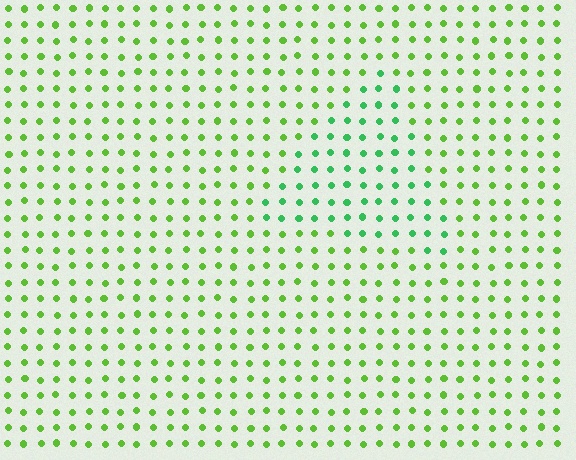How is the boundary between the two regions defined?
The boundary is defined purely by a slight shift in hue (about 35 degrees). Spacing, size, and orientation are identical on both sides.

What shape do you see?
I see a triangle.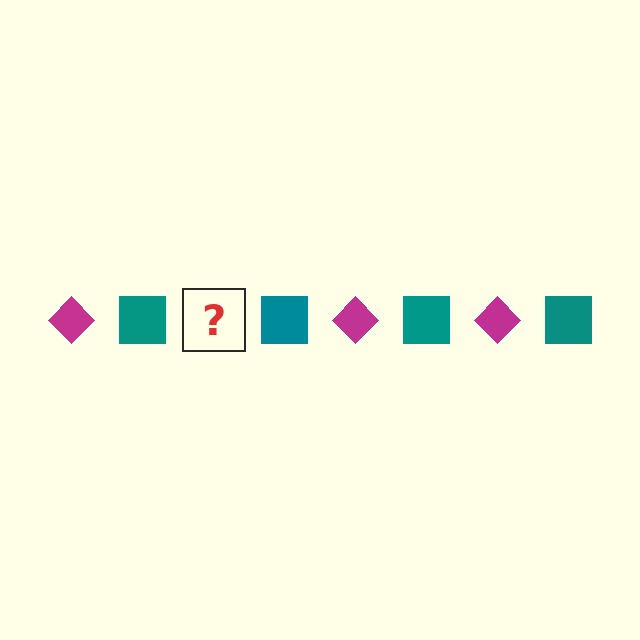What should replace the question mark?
The question mark should be replaced with a magenta diamond.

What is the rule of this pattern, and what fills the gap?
The rule is that the pattern alternates between magenta diamond and teal square. The gap should be filled with a magenta diamond.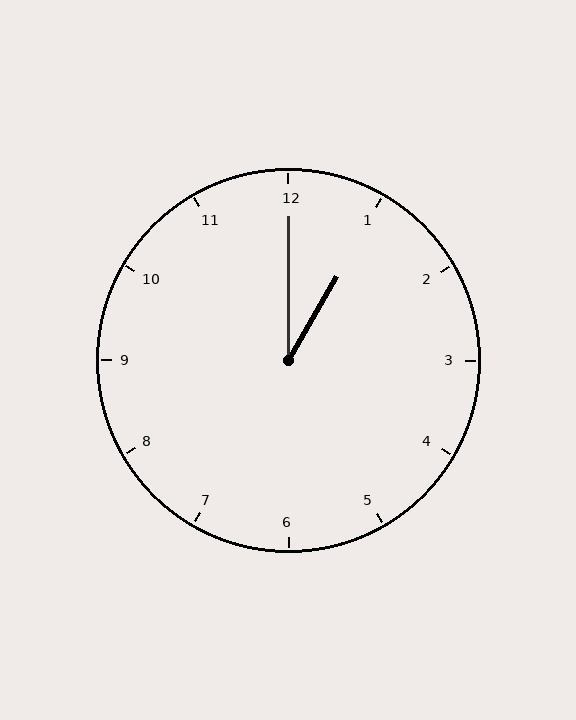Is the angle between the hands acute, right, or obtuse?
It is acute.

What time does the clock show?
1:00.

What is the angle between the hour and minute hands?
Approximately 30 degrees.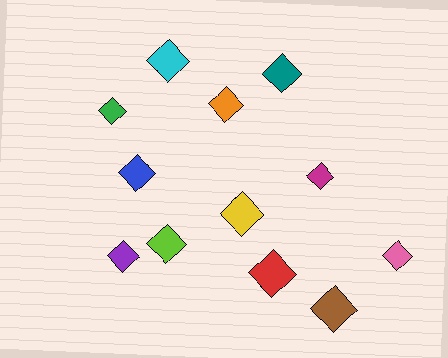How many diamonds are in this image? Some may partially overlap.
There are 12 diamonds.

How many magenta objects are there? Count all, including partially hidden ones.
There is 1 magenta object.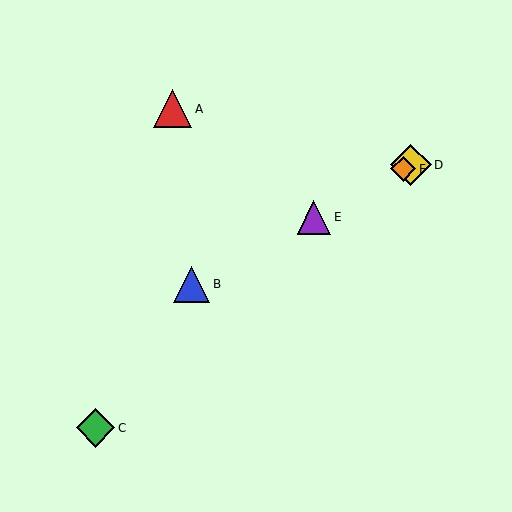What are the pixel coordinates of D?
Object D is at (411, 165).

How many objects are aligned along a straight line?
4 objects (B, D, E, F) are aligned along a straight line.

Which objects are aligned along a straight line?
Objects B, D, E, F are aligned along a straight line.